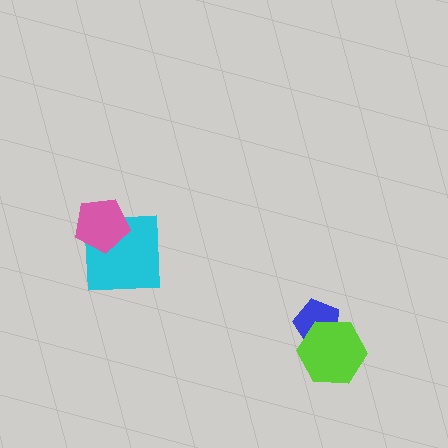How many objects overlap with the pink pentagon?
1 object overlaps with the pink pentagon.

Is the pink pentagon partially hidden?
No, no other shape covers it.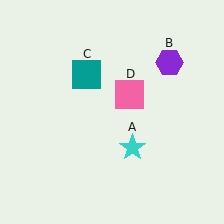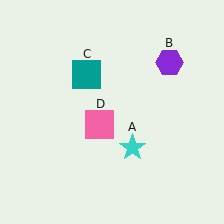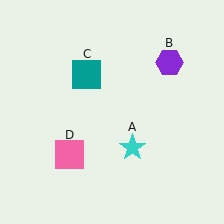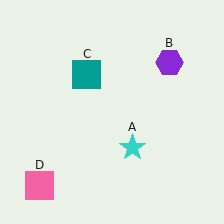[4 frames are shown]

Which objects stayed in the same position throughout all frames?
Cyan star (object A) and purple hexagon (object B) and teal square (object C) remained stationary.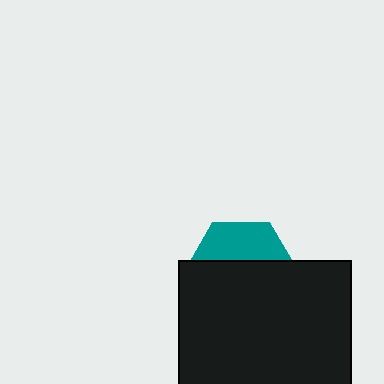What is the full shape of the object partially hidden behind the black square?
The partially hidden object is a teal hexagon.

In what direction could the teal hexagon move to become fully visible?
The teal hexagon could move up. That would shift it out from behind the black square entirely.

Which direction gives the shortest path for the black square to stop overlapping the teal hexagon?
Moving down gives the shortest separation.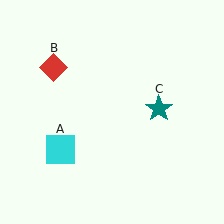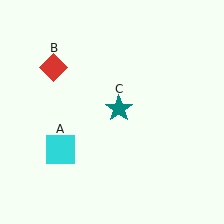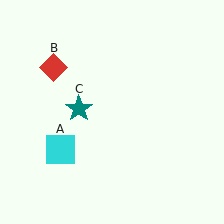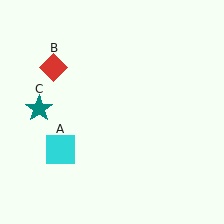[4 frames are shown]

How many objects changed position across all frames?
1 object changed position: teal star (object C).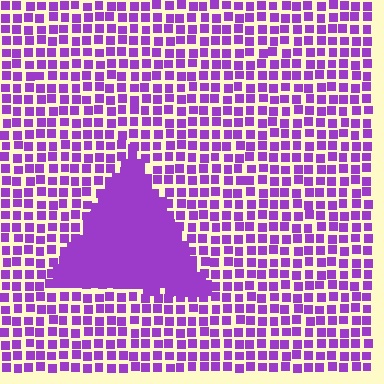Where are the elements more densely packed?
The elements are more densely packed inside the triangle boundary.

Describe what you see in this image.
The image contains small purple elements arranged at two different densities. A triangle-shaped region is visible where the elements are more densely packed than the surrounding area.